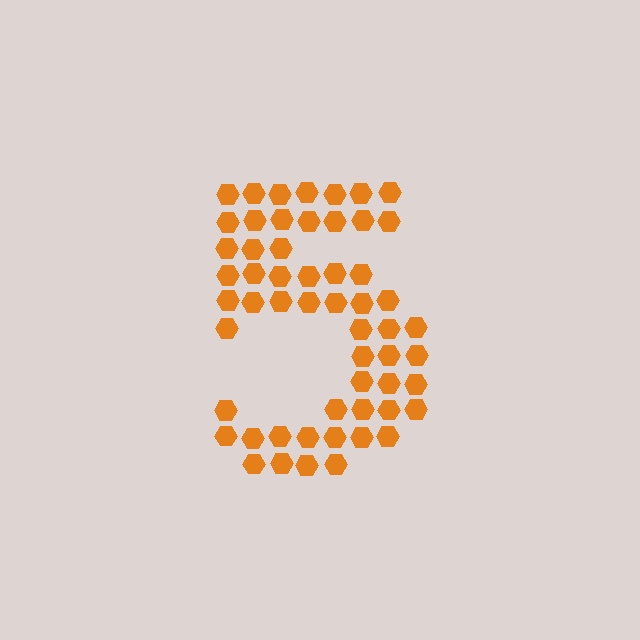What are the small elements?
The small elements are hexagons.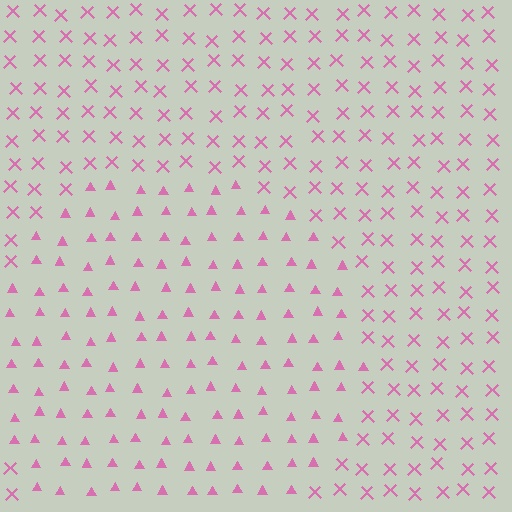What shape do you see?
I see a circle.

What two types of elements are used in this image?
The image uses triangles inside the circle region and X marks outside it.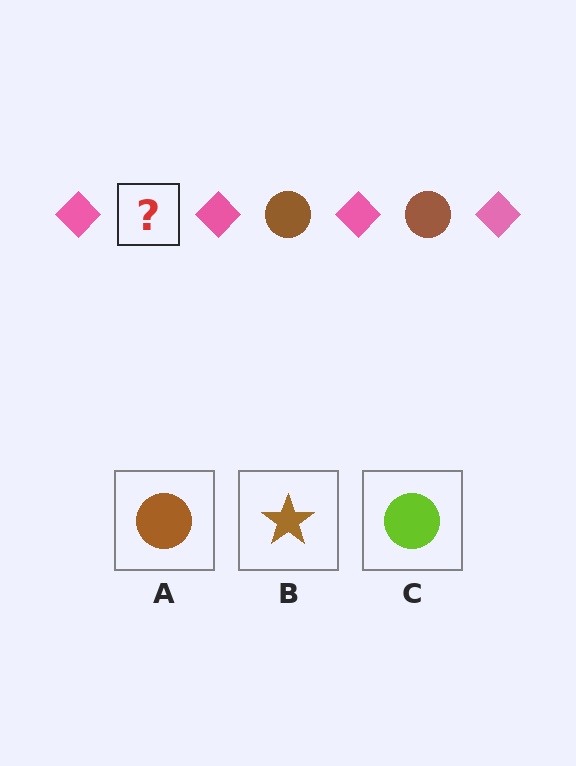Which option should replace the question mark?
Option A.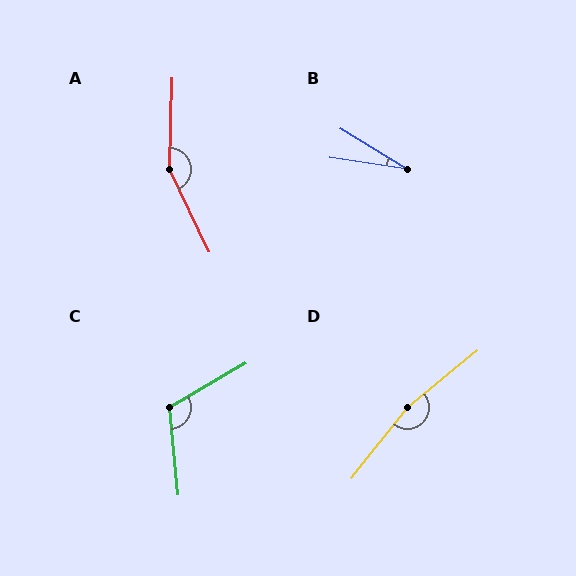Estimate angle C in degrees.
Approximately 115 degrees.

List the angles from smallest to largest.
B (22°), C (115°), A (153°), D (167°).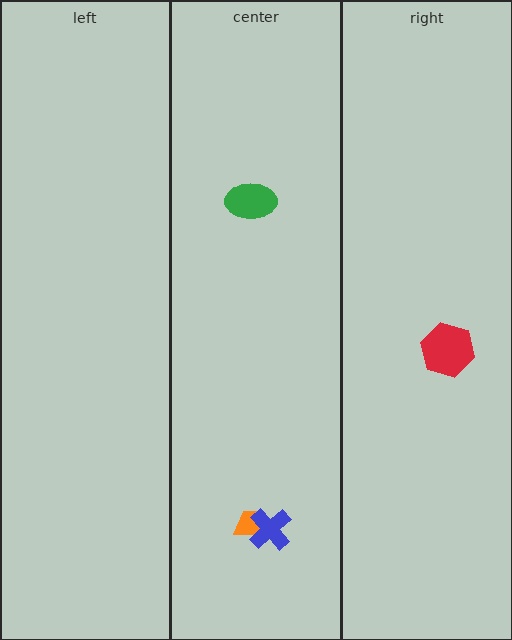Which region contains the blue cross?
The center region.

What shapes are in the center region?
The orange trapezoid, the green ellipse, the blue cross.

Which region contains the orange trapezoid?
The center region.